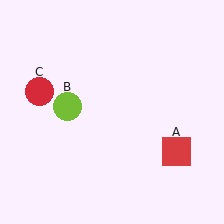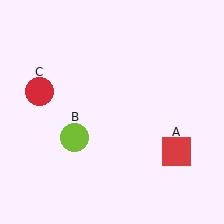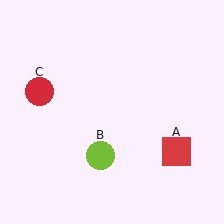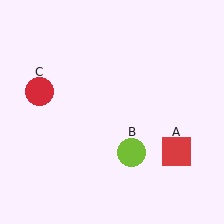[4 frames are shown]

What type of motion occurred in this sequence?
The lime circle (object B) rotated counterclockwise around the center of the scene.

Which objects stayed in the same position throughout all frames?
Red square (object A) and red circle (object C) remained stationary.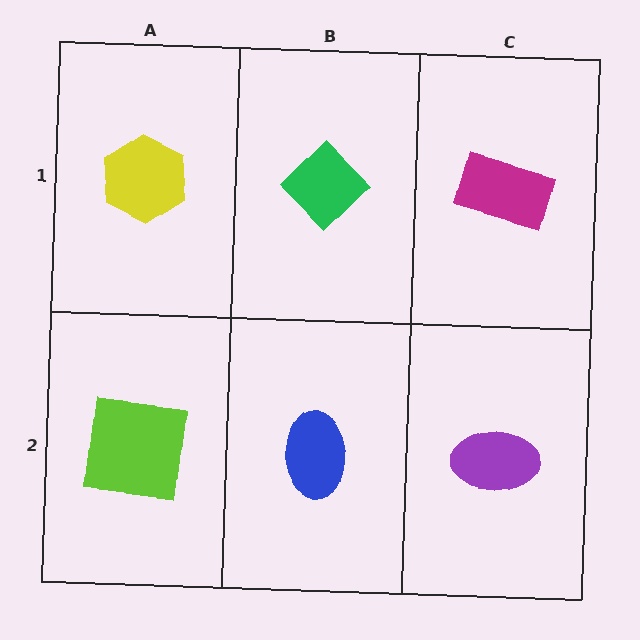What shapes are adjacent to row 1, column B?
A blue ellipse (row 2, column B), a yellow hexagon (row 1, column A), a magenta rectangle (row 1, column C).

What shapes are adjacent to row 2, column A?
A yellow hexagon (row 1, column A), a blue ellipse (row 2, column B).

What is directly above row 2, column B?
A green diamond.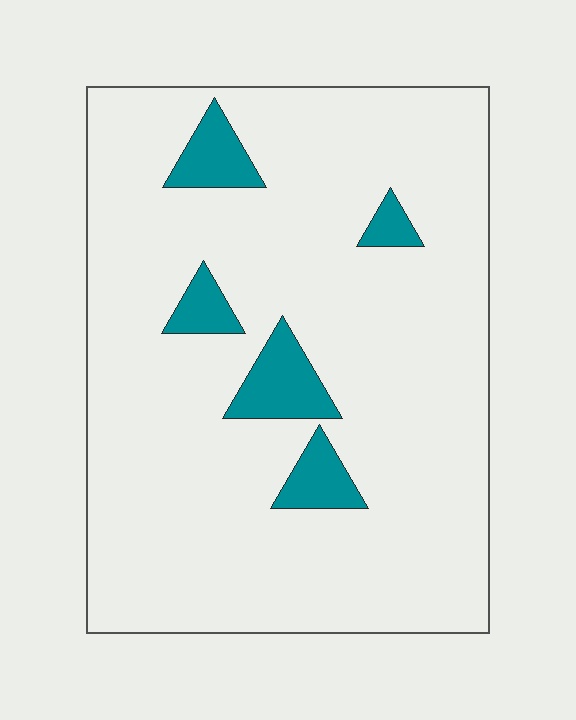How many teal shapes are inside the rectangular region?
5.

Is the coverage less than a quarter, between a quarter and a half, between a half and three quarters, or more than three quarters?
Less than a quarter.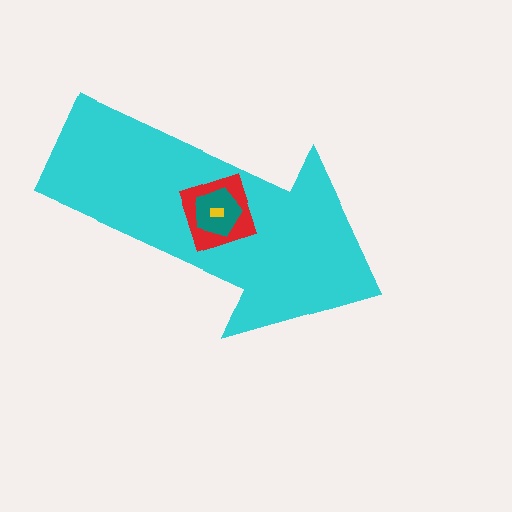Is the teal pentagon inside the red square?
Yes.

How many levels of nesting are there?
4.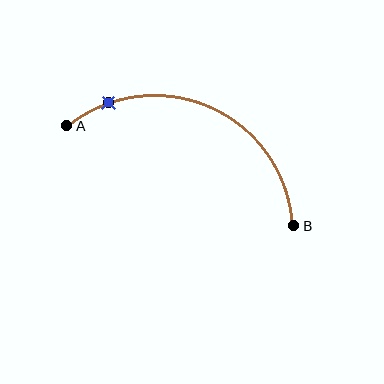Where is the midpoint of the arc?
The arc midpoint is the point on the curve farthest from the straight line joining A and B. It sits above that line.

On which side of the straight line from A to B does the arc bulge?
The arc bulges above the straight line connecting A and B.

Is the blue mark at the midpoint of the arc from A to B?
No. The blue mark lies on the arc but is closer to endpoint A. The arc midpoint would be at the point on the curve equidistant along the arc from both A and B.